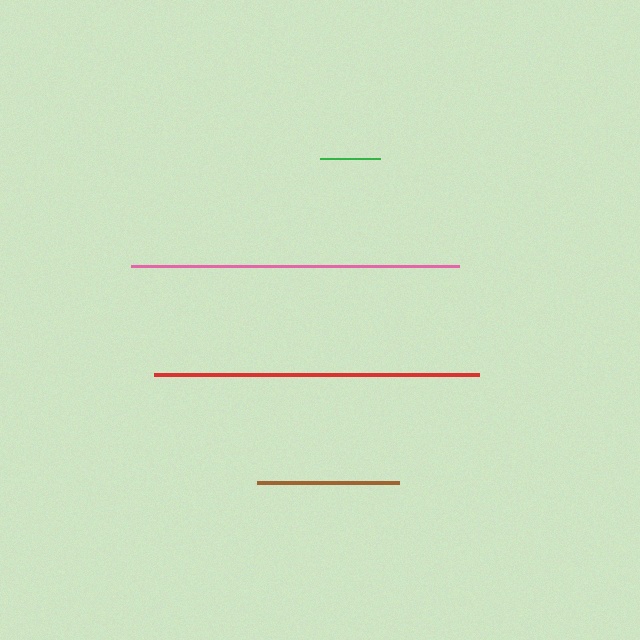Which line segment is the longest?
The pink line is the longest at approximately 328 pixels.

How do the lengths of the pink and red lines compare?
The pink and red lines are approximately the same length.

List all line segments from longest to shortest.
From longest to shortest: pink, red, brown, green.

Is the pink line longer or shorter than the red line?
The pink line is longer than the red line.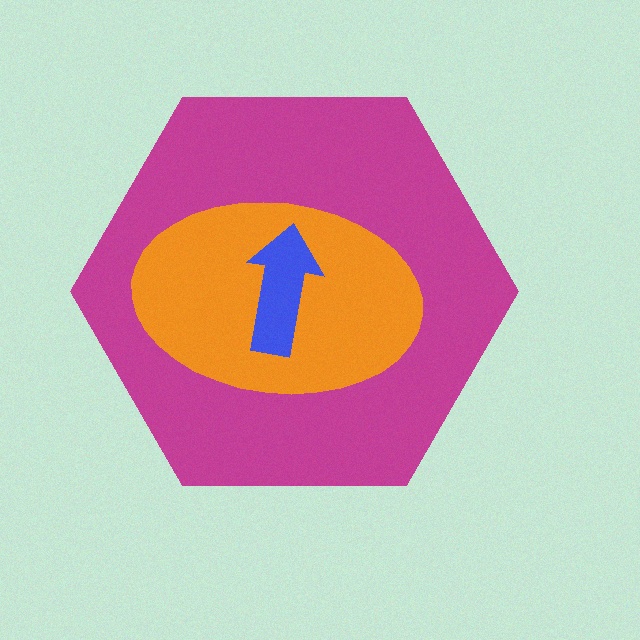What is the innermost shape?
The blue arrow.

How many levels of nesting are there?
3.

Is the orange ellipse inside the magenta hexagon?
Yes.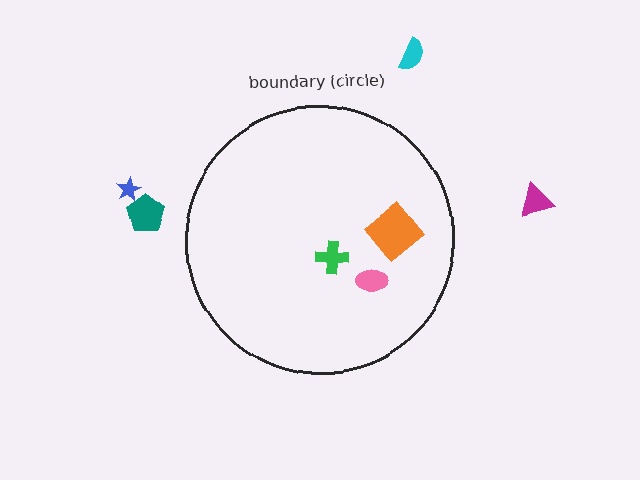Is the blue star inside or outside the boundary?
Outside.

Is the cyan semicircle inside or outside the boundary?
Outside.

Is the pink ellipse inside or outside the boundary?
Inside.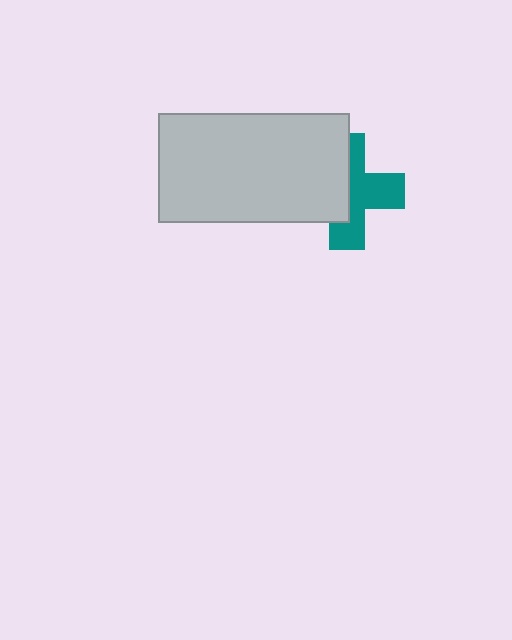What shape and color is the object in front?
The object in front is a light gray rectangle.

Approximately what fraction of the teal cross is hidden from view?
Roughly 46% of the teal cross is hidden behind the light gray rectangle.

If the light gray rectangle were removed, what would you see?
You would see the complete teal cross.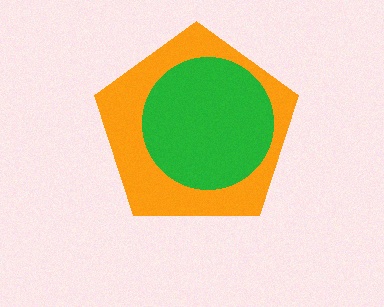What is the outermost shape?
The orange pentagon.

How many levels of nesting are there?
2.